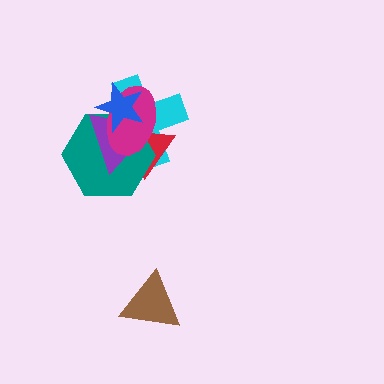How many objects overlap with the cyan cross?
5 objects overlap with the cyan cross.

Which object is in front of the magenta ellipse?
The blue star is in front of the magenta ellipse.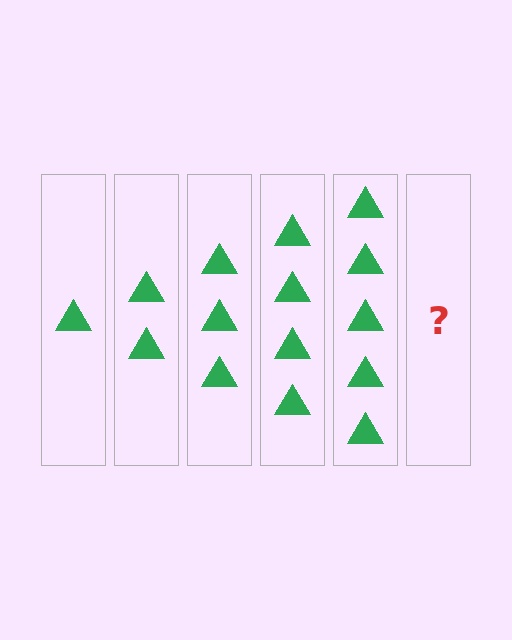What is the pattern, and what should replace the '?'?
The pattern is that each step adds one more triangle. The '?' should be 6 triangles.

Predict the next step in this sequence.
The next step is 6 triangles.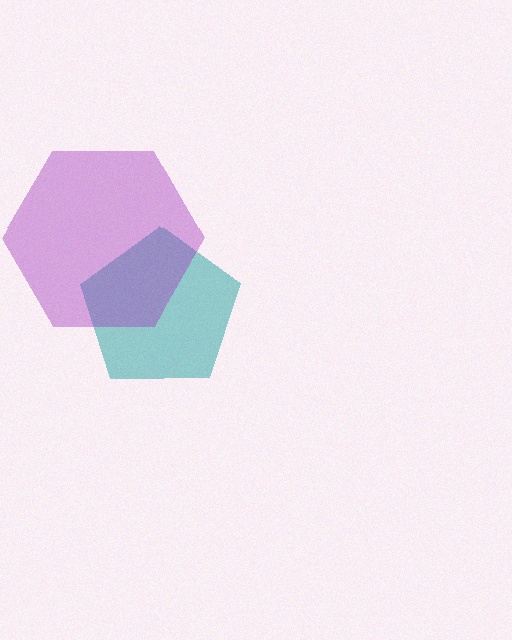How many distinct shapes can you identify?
There are 2 distinct shapes: a teal pentagon, a purple hexagon.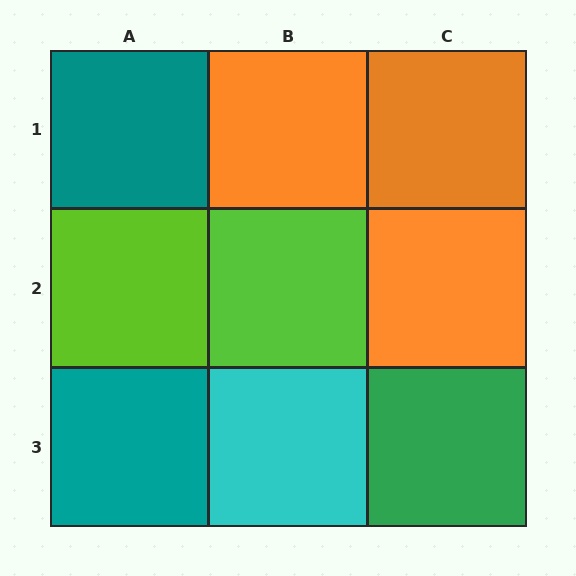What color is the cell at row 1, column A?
Teal.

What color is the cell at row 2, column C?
Orange.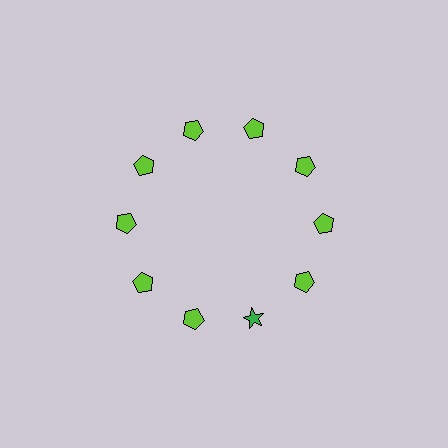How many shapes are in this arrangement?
There are 10 shapes arranged in a ring pattern.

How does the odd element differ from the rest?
It differs in both color (green instead of lime) and shape (star instead of pentagon).